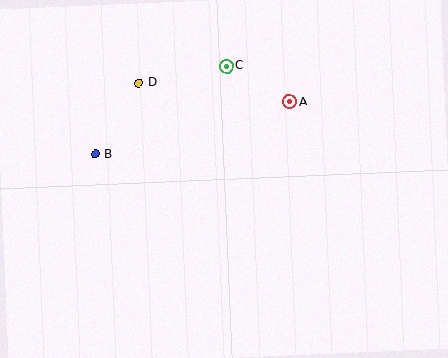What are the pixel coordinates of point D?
Point D is at (139, 83).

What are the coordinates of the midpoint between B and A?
The midpoint between B and A is at (192, 128).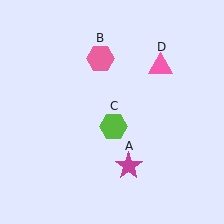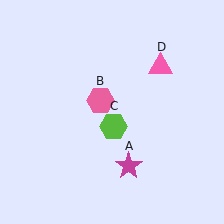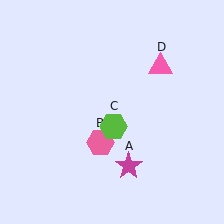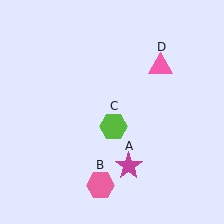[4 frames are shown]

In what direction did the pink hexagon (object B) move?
The pink hexagon (object B) moved down.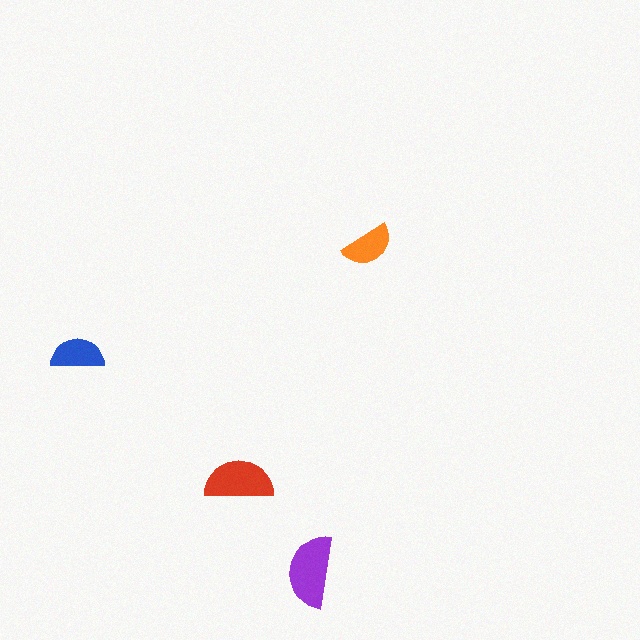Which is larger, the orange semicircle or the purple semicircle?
The purple one.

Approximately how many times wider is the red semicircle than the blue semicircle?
About 1.5 times wider.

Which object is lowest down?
The purple semicircle is bottommost.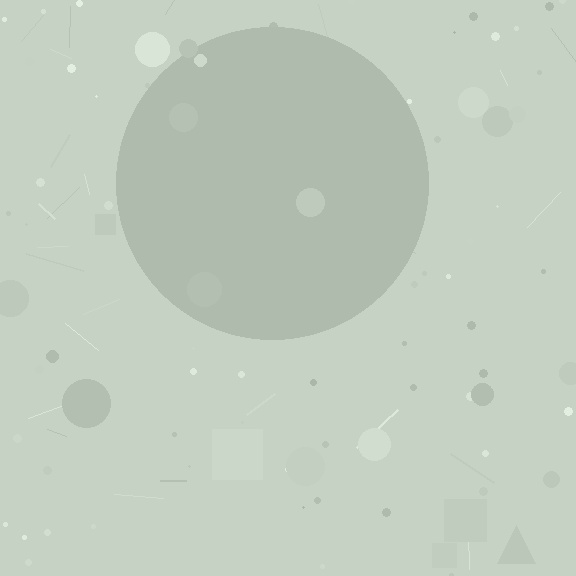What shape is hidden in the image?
A circle is hidden in the image.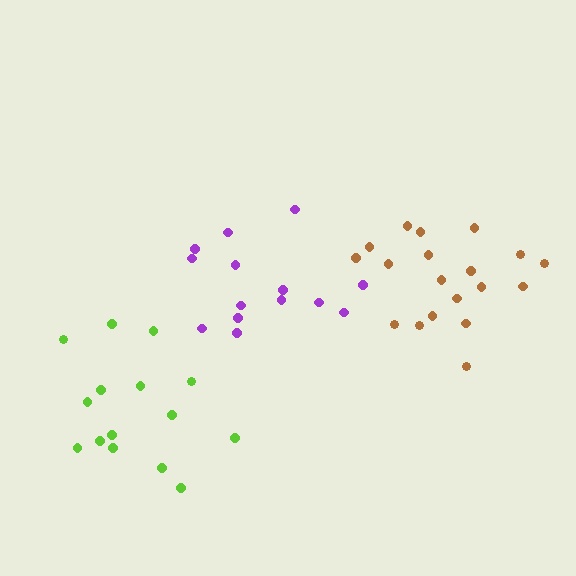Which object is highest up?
The brown cluster is topmost.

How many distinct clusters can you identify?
There are 3 distinct clusters.